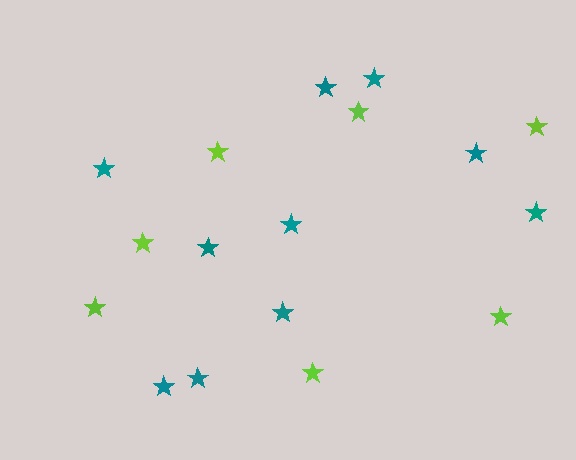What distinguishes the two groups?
There are 2 groups: one group of lime stars (7) and one group of teal stars (10).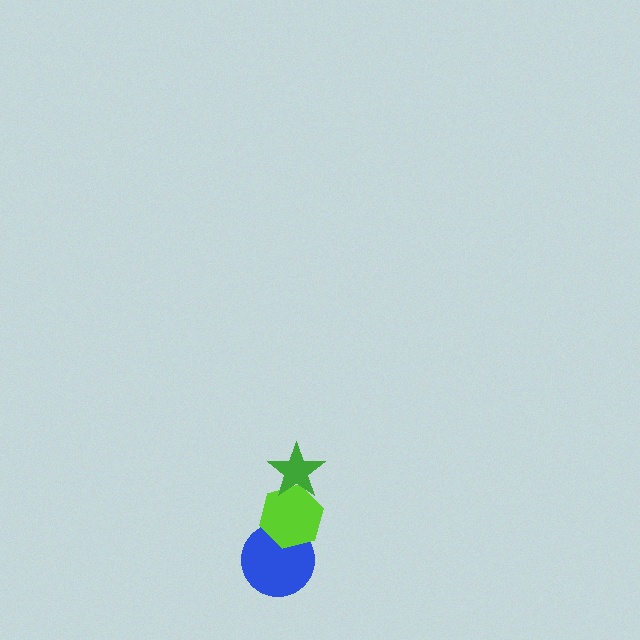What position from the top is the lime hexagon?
The lime hexagon is 2nd from the top.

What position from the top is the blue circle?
The blue circle is 3rd from the top.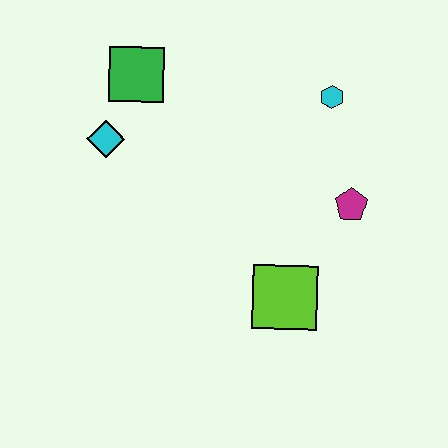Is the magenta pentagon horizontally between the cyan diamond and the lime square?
No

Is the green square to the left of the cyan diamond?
No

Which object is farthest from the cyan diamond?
The magenta pentagon is farthest from the cyan diamond.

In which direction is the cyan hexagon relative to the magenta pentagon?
The cyan hexagon is above the magenta pentagon.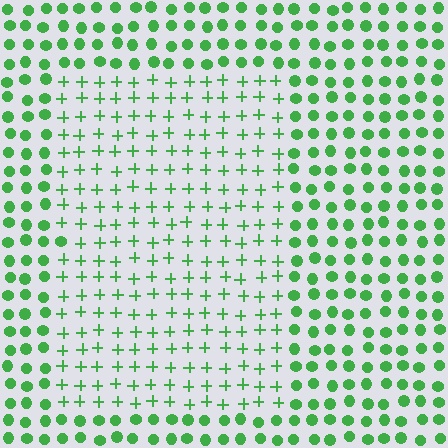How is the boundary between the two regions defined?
The boundary is defined by a change in element shape: plus signs inside vs. circles outside. All elements share the same color and spacing.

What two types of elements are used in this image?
The image uses plus signs inside the rectangle region and circles outside it.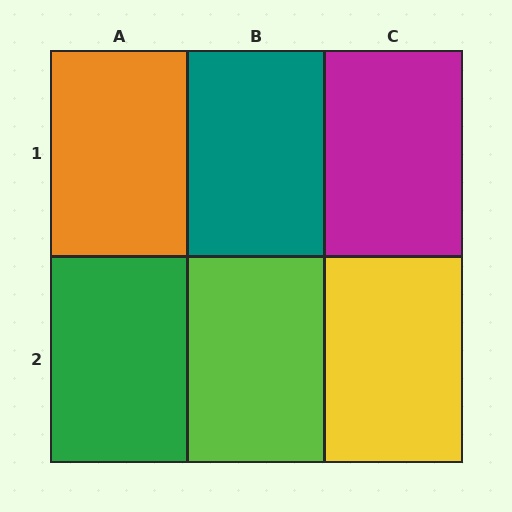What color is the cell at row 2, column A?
Green.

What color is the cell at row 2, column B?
Lime.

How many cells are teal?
1 cell is teal.